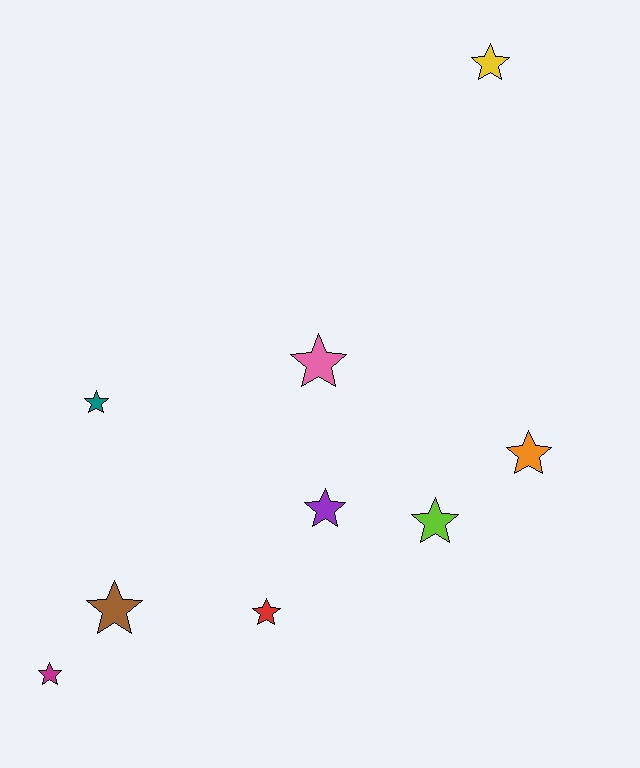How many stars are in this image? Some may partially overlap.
There are 9 stars.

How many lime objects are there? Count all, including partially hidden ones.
There is 1 lime object.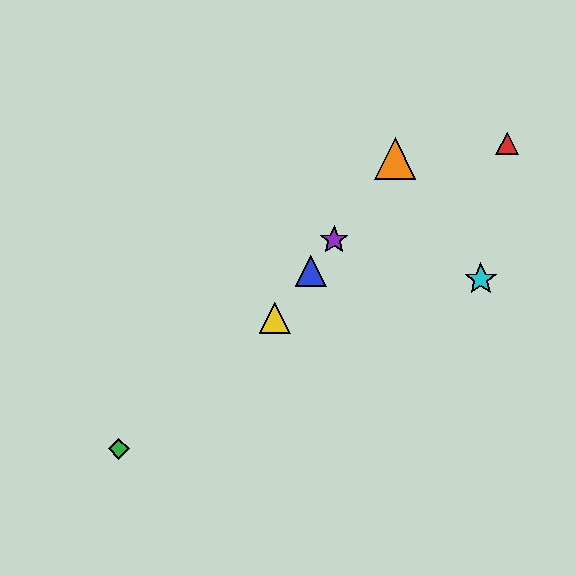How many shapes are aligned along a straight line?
4 shapes (the blue triangle, the yellow triangle, the purple star, the orange triangle) are aligned along a straight line.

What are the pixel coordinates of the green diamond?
The green diamond is at (119, 449).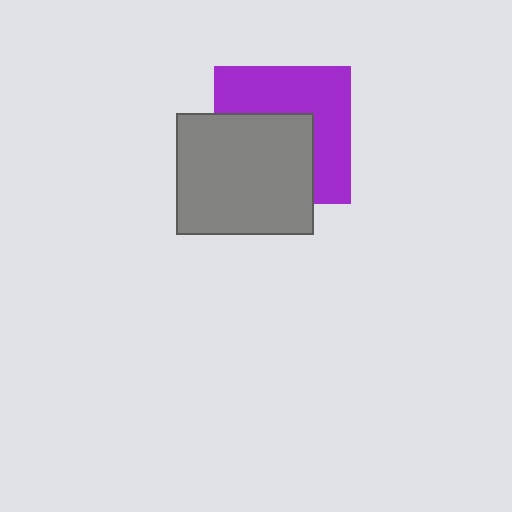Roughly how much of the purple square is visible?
About half of it is visible (roughly 53%).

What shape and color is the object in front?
The object in front is a gray rectangle.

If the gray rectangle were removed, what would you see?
You would see the complete purple square.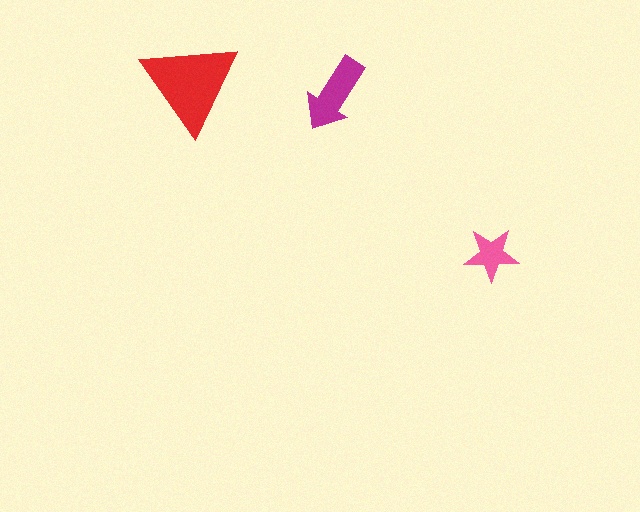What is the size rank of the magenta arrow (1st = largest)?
2nd.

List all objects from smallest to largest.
The pink star, the magenta arrow, the red triangle.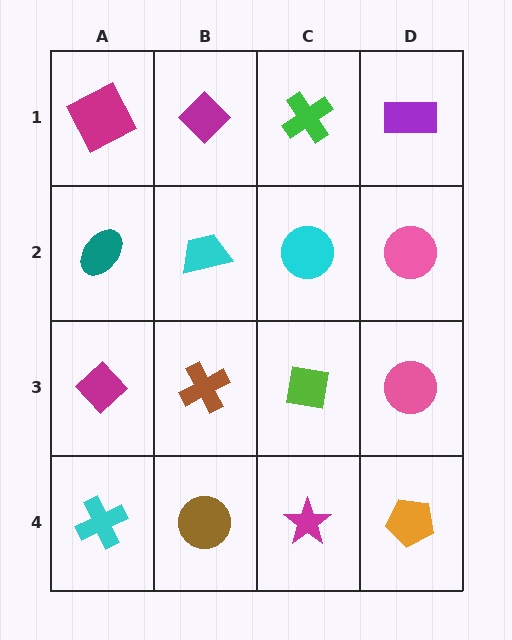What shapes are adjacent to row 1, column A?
A teal ellipse (row 2, column A), a magenta diamond (row 1, column B).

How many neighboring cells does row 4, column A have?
2.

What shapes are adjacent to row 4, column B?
A brown cross (row 3, column B), a cyan cross (row 4, column A), a magenta star (row 4, column C).